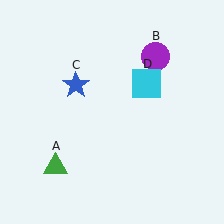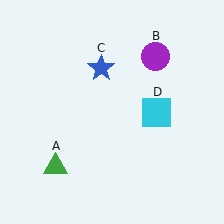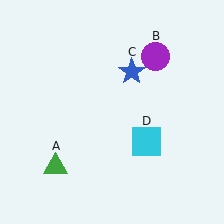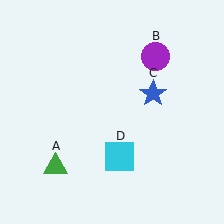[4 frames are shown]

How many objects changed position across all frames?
2 objects changed position: blue star (object C), cyan square (object D).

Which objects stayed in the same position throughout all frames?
Green triangle (object A) and purple circle (object B) remained stationary.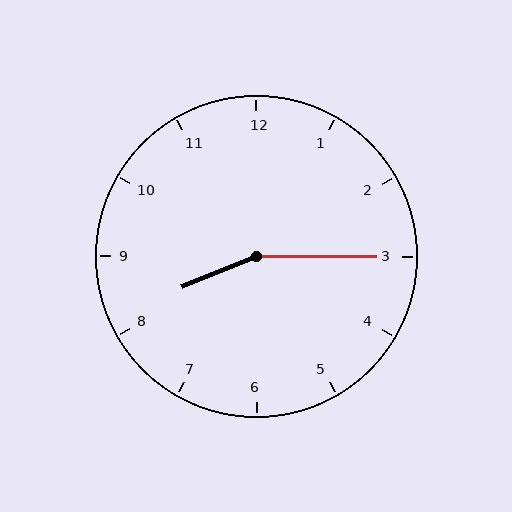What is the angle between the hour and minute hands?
Approximately 158 degrees.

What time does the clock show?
8:15.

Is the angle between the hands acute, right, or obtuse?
It is obtuse.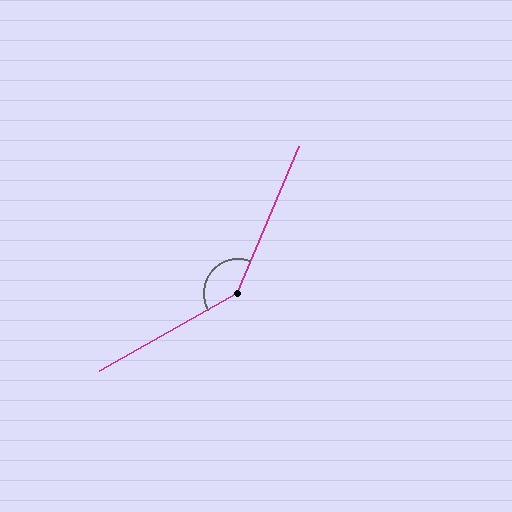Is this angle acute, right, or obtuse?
It is obtuse.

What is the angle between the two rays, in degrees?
Approximately 142 degrees.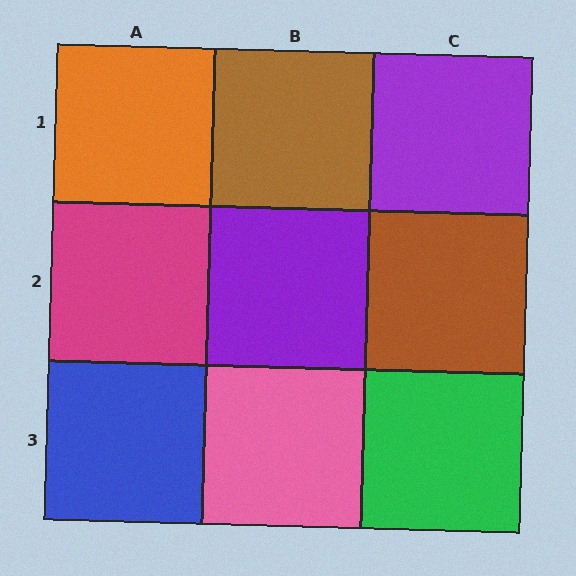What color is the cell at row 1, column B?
Brown.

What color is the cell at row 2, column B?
Purple.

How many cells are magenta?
1 cell is magenta.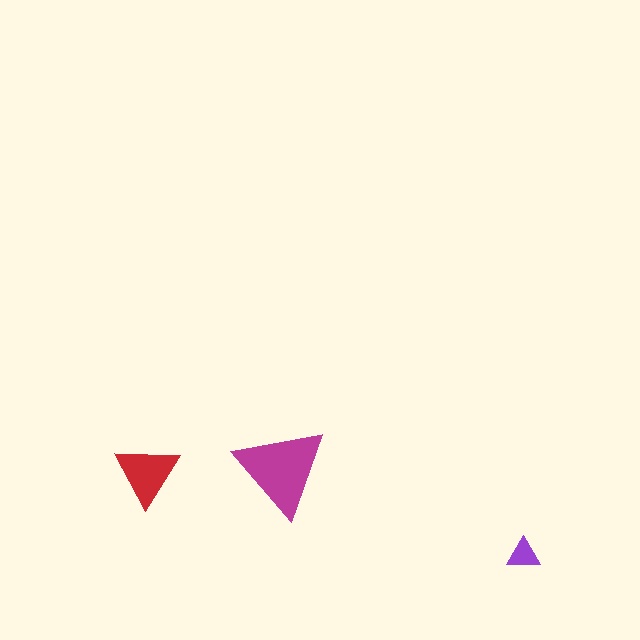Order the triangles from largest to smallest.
the magenta one, the red one, the purple one.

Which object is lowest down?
The purple triangle is bottommost.